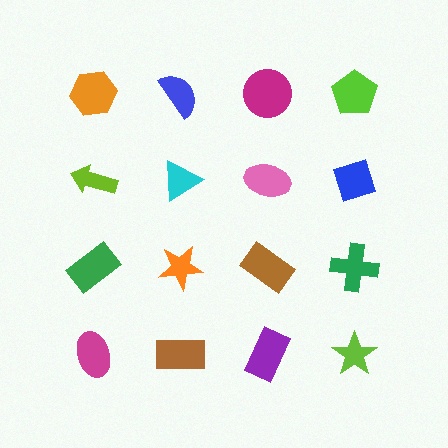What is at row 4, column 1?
A magenta ellipse.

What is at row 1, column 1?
An orange hexagon.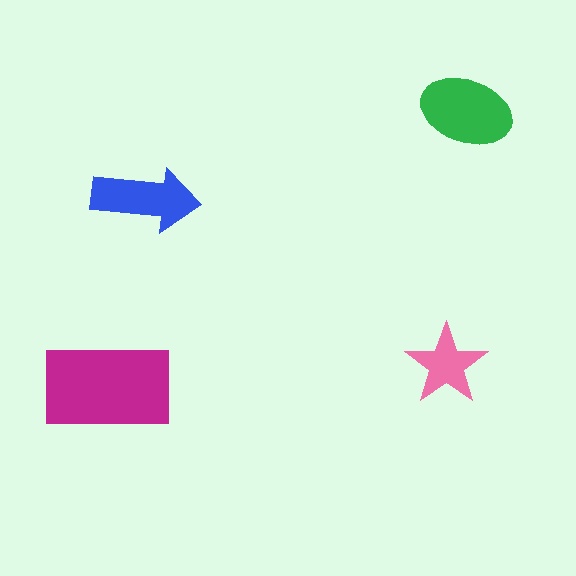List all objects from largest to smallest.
The magenta rectangle, the green ellipse, the blue arrow, the pink star.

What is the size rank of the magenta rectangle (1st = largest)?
1st.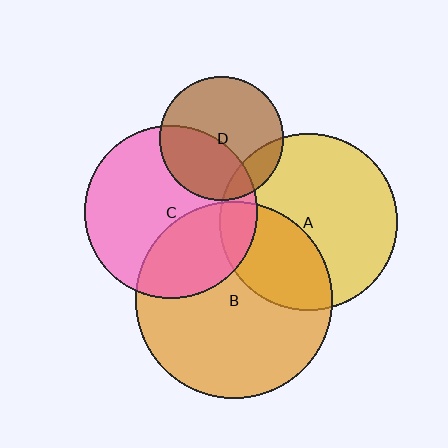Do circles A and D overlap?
Yes.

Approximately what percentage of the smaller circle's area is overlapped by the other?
Approximately 15%.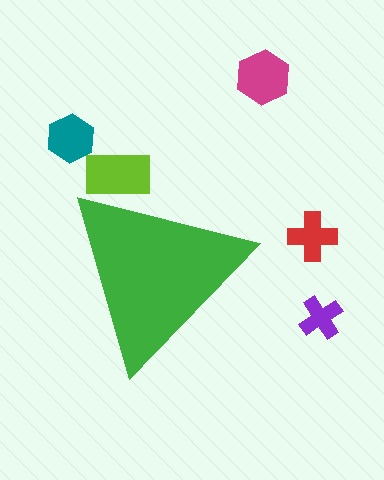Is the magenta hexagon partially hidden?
No, the magenta hexagon is fully visible.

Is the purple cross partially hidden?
No, the purple cross is fully visible.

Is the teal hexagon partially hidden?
No, the teal hexagon is fully visible.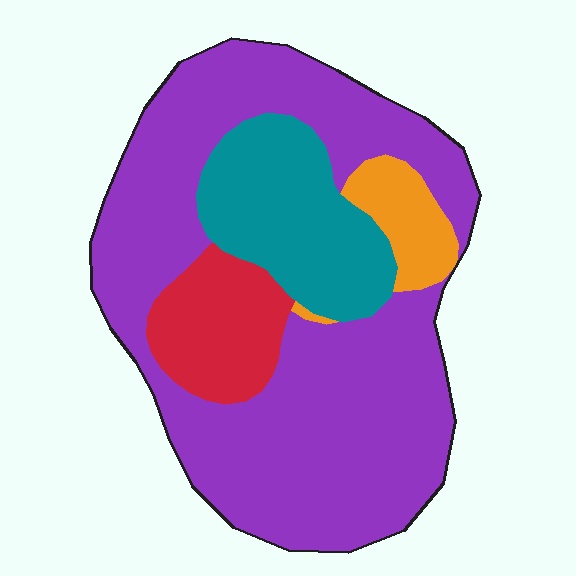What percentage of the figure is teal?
Teal takes up between a sixth and a third of the figure.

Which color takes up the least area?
Orange, at roughly 5%.